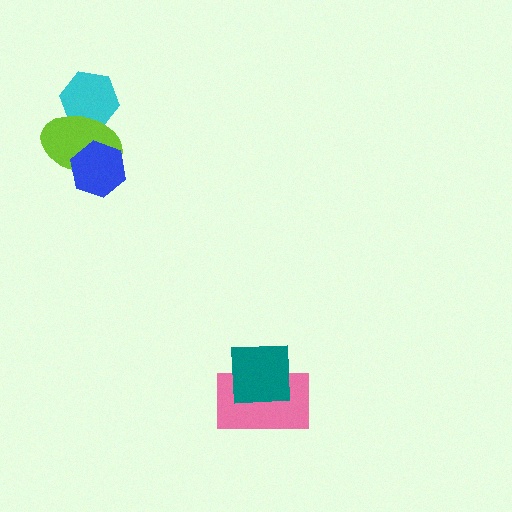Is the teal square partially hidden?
No, no other shape covers it.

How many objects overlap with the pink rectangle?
1 object overlaps with the pink rectangle.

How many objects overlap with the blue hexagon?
1 object overlaps with the blue hexagon.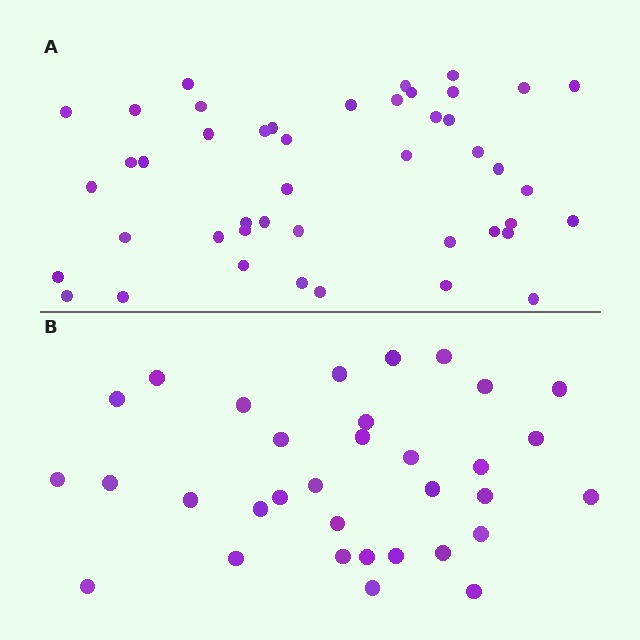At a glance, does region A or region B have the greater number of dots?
Region A (the top region) has more dots.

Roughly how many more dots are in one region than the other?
Region A has roughly 12 or so more dots than region B.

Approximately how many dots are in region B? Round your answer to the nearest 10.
About 30 dots. (The exact count is 33, which rounds to 30.)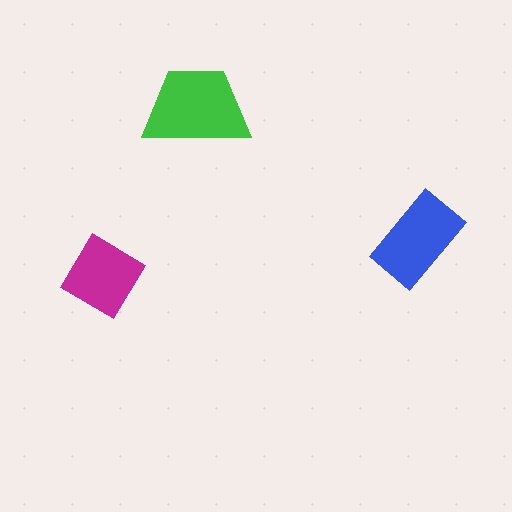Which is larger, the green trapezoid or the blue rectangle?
The green trapezoid.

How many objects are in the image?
There are 3 objects in the image.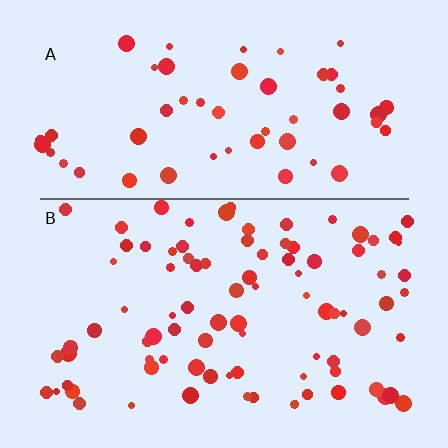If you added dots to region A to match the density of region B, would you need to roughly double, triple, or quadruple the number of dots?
Approximately double.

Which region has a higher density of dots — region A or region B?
B (the bottom).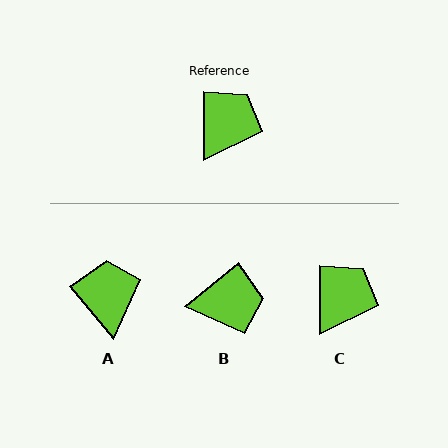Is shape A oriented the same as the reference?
No, it is off by about 39 degrees.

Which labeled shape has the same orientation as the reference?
C.